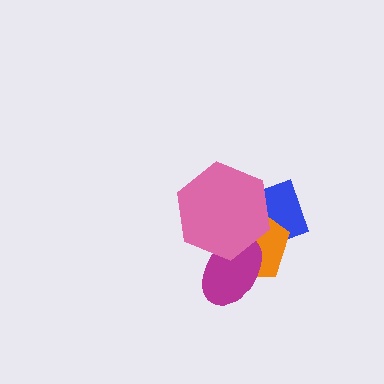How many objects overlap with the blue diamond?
3 objects overlap with the blue diamond.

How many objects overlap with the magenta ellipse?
3 objects overlap with the magenta ellipse.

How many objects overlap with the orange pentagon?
3 objects overlap with the orange pentagon.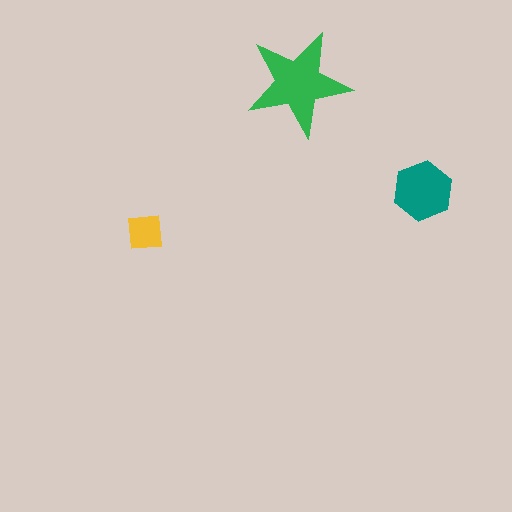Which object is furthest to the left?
The yellow square is leftmost.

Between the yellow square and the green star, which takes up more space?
The green star.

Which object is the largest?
The green star.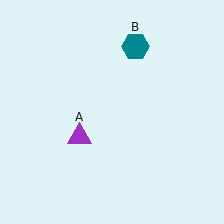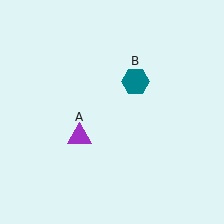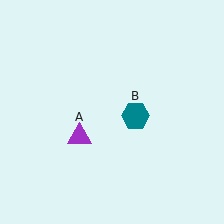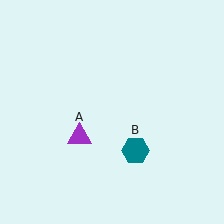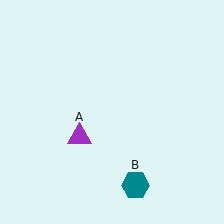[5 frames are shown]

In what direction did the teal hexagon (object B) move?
The teal hexagon (object B) moved down.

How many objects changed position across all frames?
1 object changed position: teal hexagon (object B).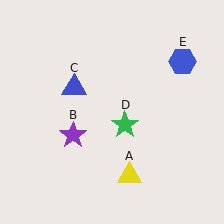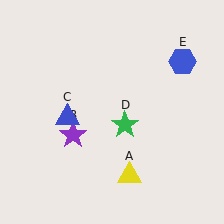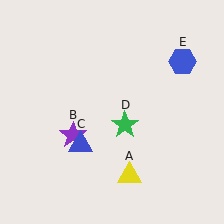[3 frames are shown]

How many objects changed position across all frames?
1 object changed position: blue triangle (object C).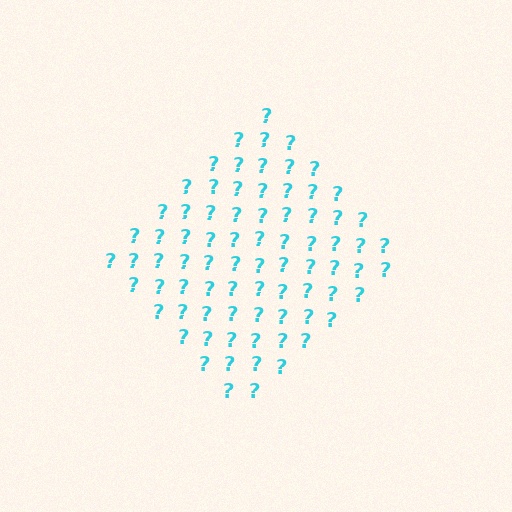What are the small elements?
The small elements are question marks.